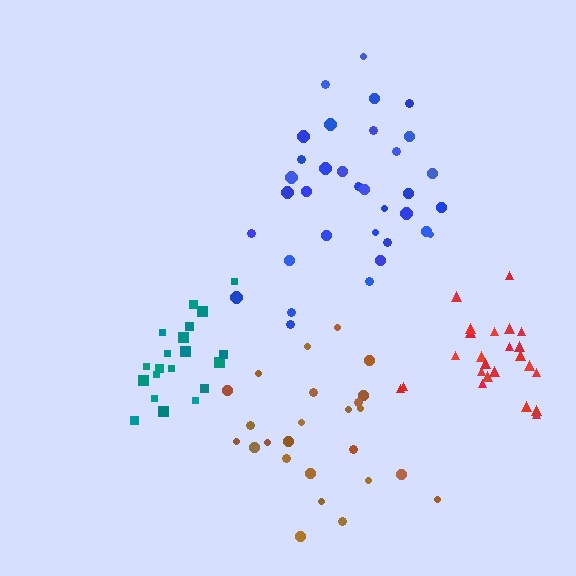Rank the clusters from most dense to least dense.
teal, red, blue, brown.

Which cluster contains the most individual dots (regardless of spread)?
Blue (34).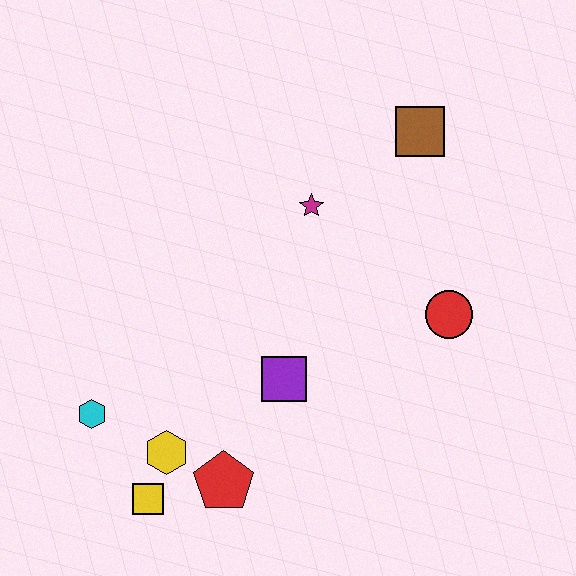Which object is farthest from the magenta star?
The yellow square is farthest from the magenta star.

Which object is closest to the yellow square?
The yellow hexagon is closest to the yellow square.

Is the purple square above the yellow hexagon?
Yes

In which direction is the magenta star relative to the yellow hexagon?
The magenta star is above the yellow hexagon.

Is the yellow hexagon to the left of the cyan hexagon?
No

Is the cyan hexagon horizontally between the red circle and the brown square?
No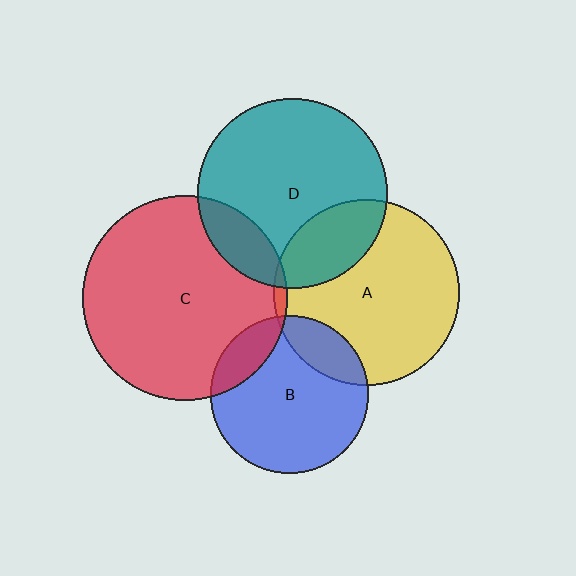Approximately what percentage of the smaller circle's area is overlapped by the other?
Approximately 20%.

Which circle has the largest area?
Circle C (red).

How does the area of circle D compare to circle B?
Approximately 1.4 times.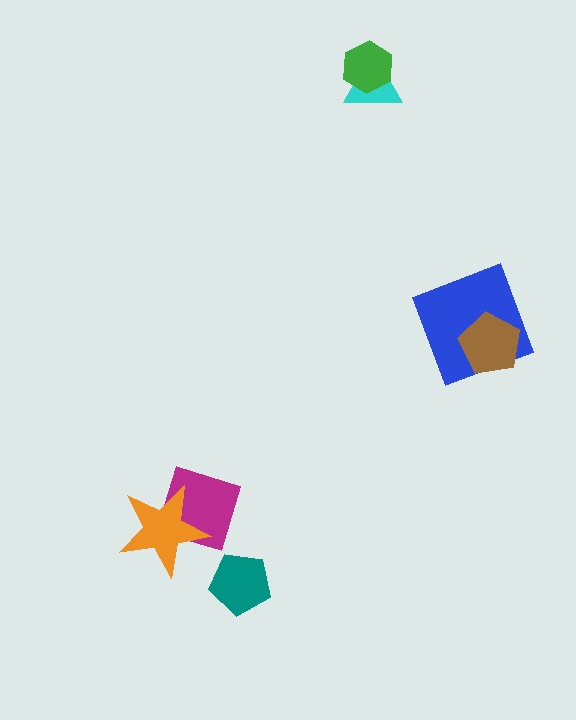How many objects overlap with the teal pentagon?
0 objects overlap with the teal pentagon.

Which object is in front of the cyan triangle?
The green hexagon is in front of the cyan triangle.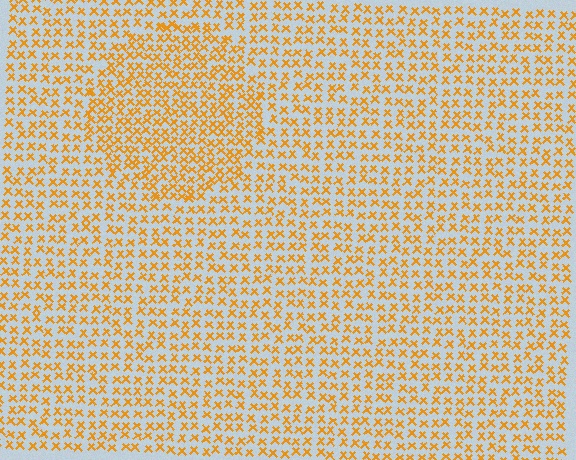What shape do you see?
I see a circle.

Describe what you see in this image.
The image contains small orange elements arranged at two different densities. A circle-shaped region is visible where the elements are more densely packed than the surrounding area.